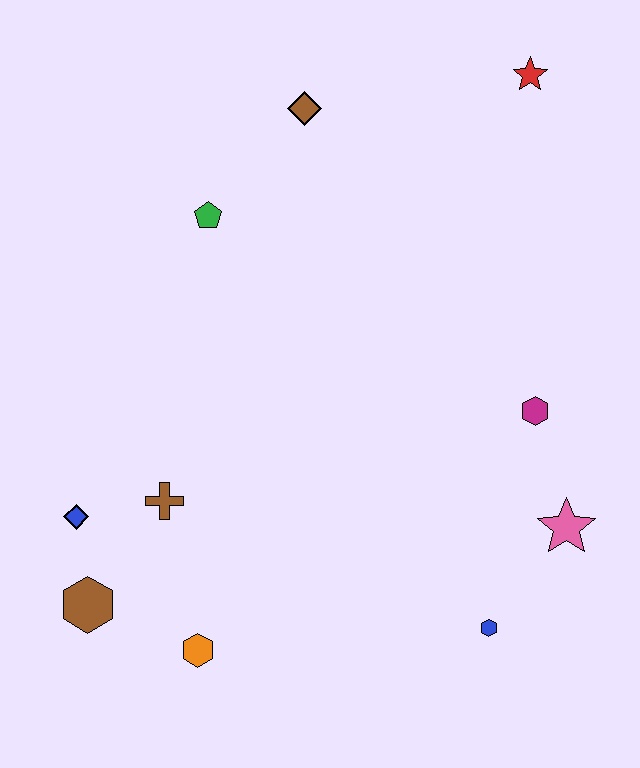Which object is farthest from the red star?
The brown hexagon is farthest from the red star.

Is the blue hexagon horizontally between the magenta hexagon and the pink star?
No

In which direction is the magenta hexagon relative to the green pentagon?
The magenta hexagon is to the right of the green pentagon.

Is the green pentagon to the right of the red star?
No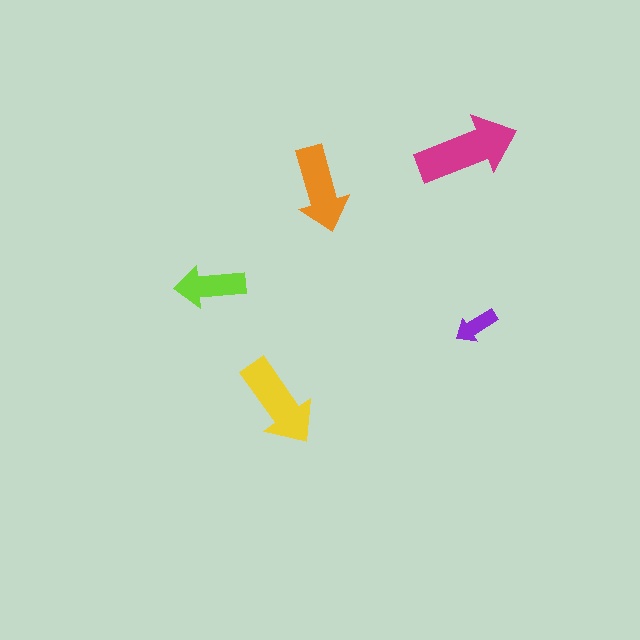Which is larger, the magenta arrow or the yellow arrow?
The magenta one.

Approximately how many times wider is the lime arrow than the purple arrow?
About 1.5 times wider.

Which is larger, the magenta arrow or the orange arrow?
The magenta one.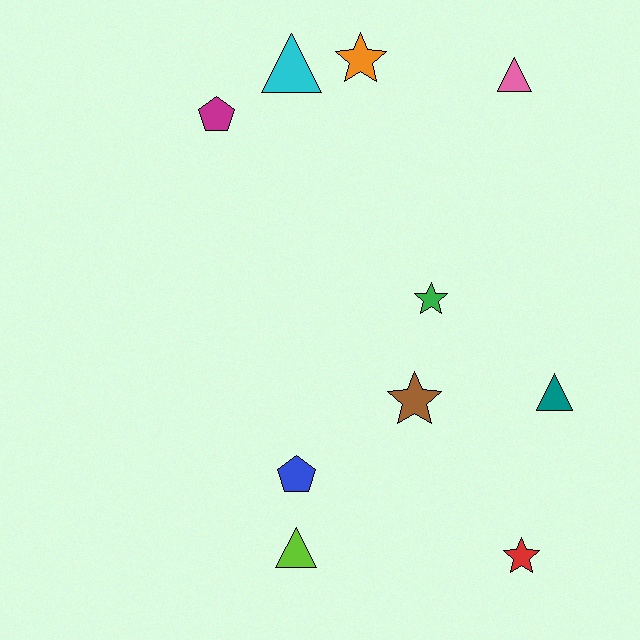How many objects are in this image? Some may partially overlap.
There are 10 objects.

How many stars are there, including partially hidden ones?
There are 4 stars.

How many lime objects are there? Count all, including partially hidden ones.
There is 1 lime object.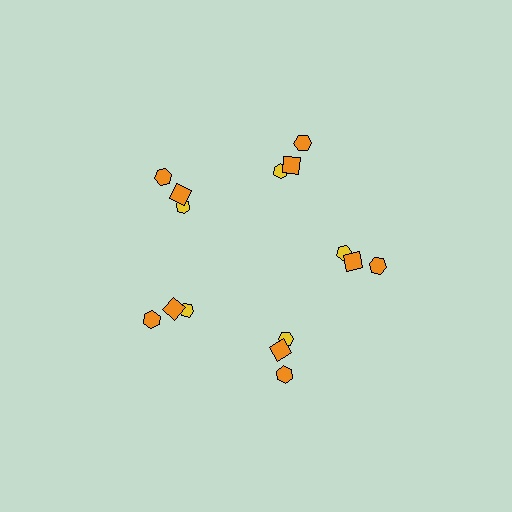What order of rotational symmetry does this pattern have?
This pattern has 5-fold rotational symmetry.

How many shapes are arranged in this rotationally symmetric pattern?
There are 15 shapes, arranged in 5 groups of 3.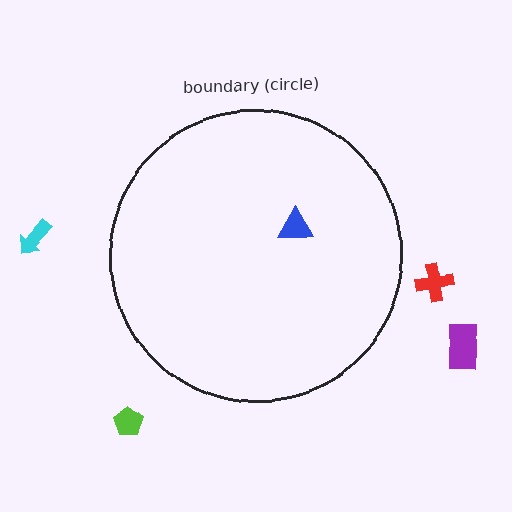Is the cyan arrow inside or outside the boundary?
Outside.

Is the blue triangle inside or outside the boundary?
Inside.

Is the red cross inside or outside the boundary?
Outside.